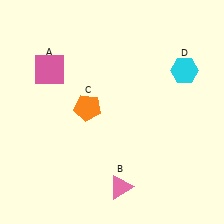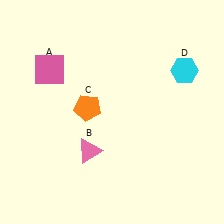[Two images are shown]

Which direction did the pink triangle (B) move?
The pink triangle (B) moved up.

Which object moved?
The pink triangle (B) moved up.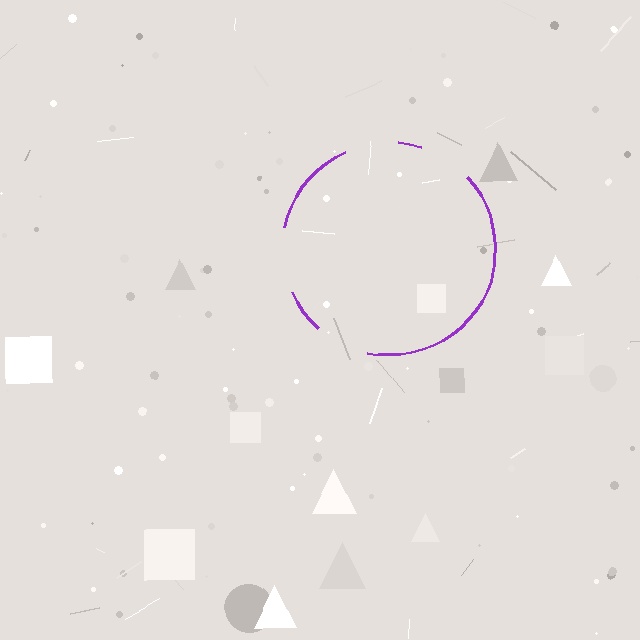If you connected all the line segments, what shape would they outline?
They would outline a circle.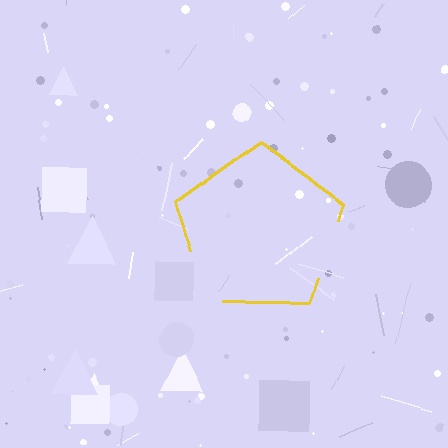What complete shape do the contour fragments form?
The contour fragments form a pentagon.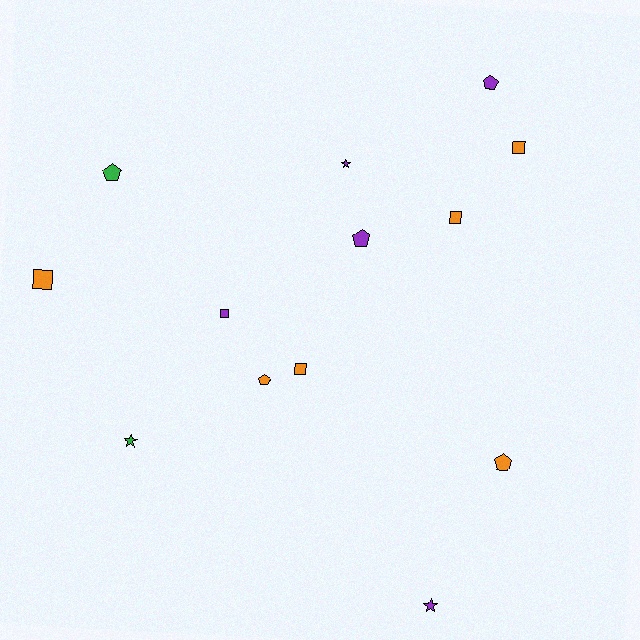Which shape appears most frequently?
Square, with 5 objects.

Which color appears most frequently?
Orange, with 6 objects.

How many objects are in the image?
There are 13 objects.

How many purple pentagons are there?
There are 2 purple pentagons.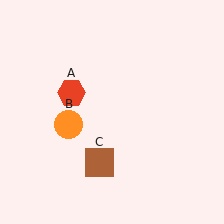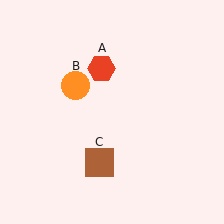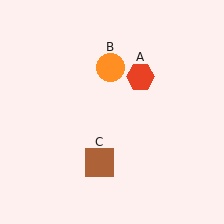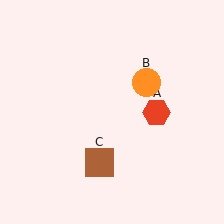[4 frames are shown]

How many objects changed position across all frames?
2 objects changed position: red hexagon (object A), orange circle (object B).